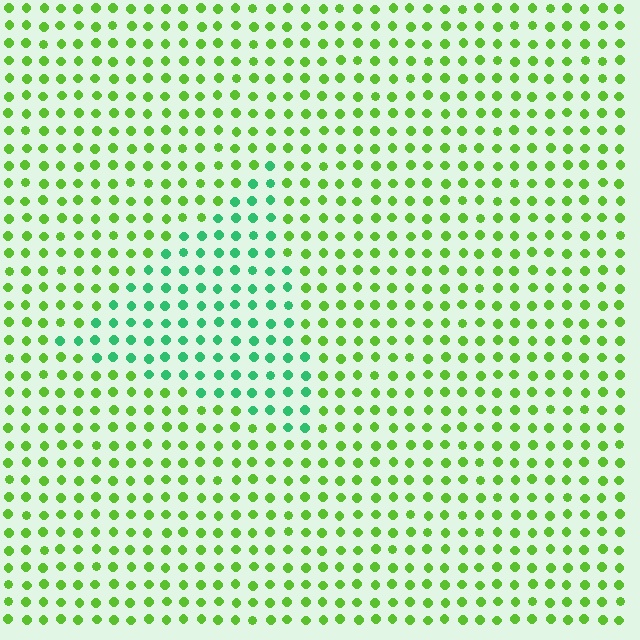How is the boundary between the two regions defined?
The boundary is defined purely by a slight shift in hue (about 45 degrees). Spacing, size, and orientation are identical on both sides.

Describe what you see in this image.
The image is filled with small lime elements in a uniform arrangement. A triangle-shaped region is visible where the elements are tinted to a slightly different hue, forming a subtle color boundary.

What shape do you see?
I see a triangle.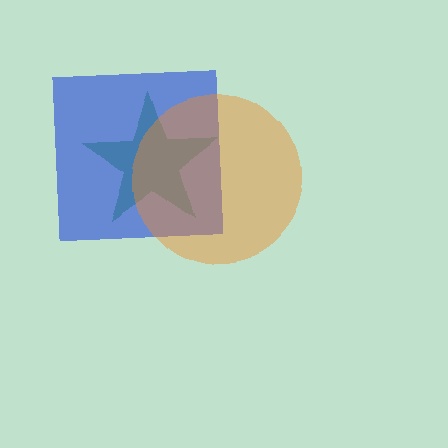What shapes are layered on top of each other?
The layered shapes are: a green star, a blue square, an orange circle.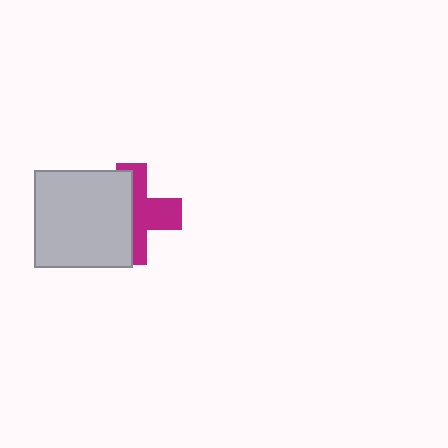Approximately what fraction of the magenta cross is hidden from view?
Roughly 52% of the magenta cross is hidden behind the light gray square.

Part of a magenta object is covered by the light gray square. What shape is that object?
It is a cross.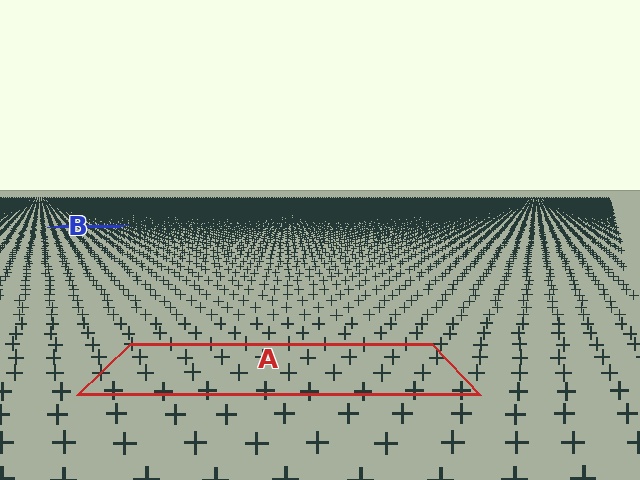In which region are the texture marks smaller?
The texture marks are smaller in region B, because it is farther away.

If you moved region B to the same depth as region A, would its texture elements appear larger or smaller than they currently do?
They would appear larger. At a closer depth, the same texture elements are projected at a bigger on-screen size.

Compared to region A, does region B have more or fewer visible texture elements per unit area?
Region B has more texture elements per unit area — they are packed more densely because it is farther away.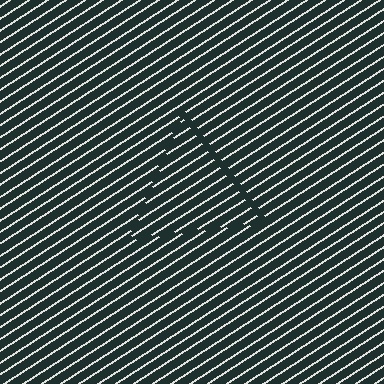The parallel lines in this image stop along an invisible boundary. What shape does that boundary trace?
An illusory triangle. The interior of the shape contains the same grating, shifted by half a period — the contour is defined by the phase discontinuity where line-ends from the inner and outer gratings abut.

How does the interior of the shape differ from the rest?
The interior of the shape contains the same grating, shifted by half a period — the contour is defined by the phase discontinuity where line-ends from the inner and outer gratings abut.